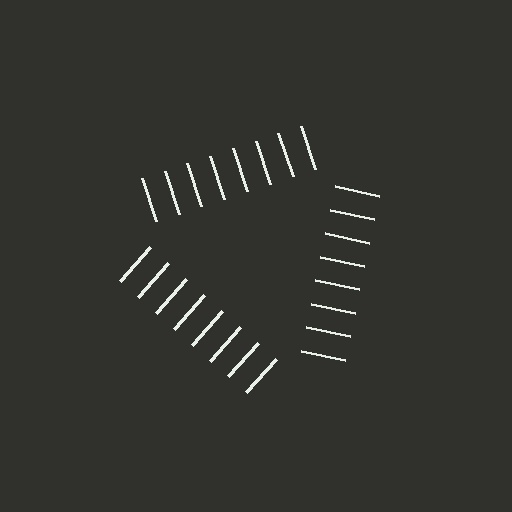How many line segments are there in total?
24 — 8 along each of the 3 edges.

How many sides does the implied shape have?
3 sides — the line-ends trace a triangle.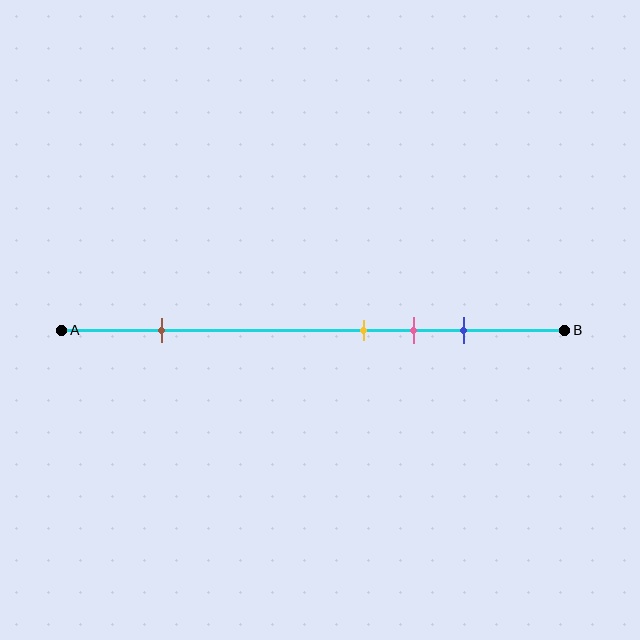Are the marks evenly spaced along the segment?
No, the marks are not evenly spaced.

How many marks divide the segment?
There are 4 marks dividing the segment.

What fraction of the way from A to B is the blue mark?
The blue mark is approximately 80% (0.8) of the way from A to B.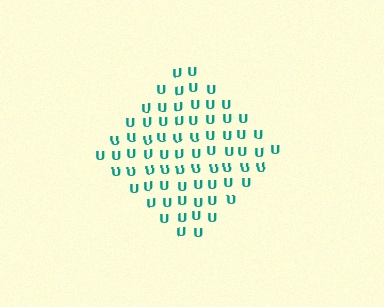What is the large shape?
The large shape is a diamond.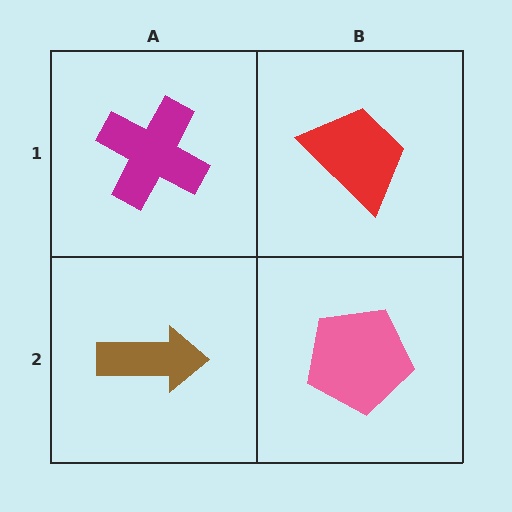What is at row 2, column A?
A brown arrow.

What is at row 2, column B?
A pink pentagon.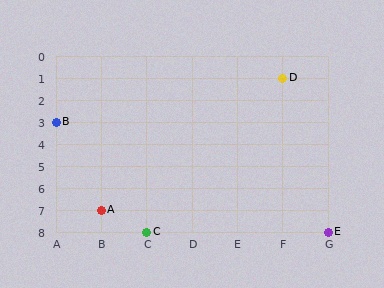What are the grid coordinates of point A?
Point A is at grid coordinates (B, 7).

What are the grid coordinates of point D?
Point D is at grid coordinates (F, 1).